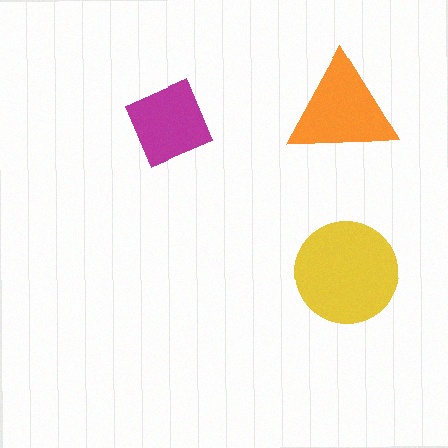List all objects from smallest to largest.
The magenta square, the orange triangle, the yellow circle.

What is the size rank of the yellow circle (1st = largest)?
1st.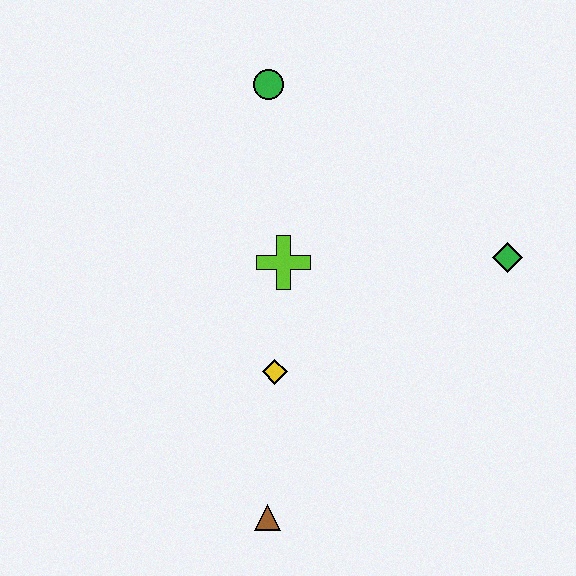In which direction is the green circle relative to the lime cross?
The green circle is above the lime cross.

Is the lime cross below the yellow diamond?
No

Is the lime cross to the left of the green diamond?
Yes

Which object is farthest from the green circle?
The brown triangle is farthest from the green circle.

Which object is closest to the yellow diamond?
The lime cross is closest to the yellow diamond.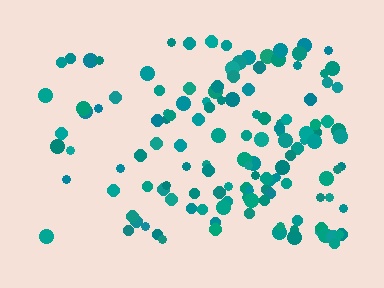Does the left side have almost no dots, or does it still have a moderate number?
Still a moderate number, just noticeably fewer than the right.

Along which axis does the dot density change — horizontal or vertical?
Horizontal.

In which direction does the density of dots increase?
From left to right, with the right side densest.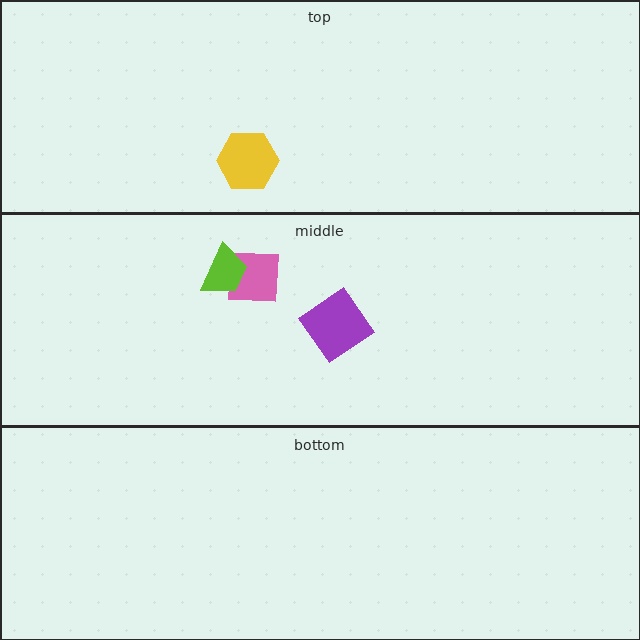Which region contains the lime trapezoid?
The middle region.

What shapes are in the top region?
The yellow hexagon.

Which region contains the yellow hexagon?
The top region.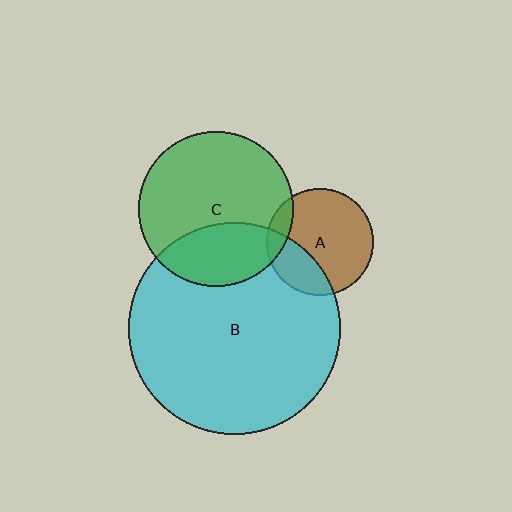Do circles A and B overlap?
Yes.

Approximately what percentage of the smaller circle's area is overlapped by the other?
Approximately 30%.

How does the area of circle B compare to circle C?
Approximately 1.9 times.